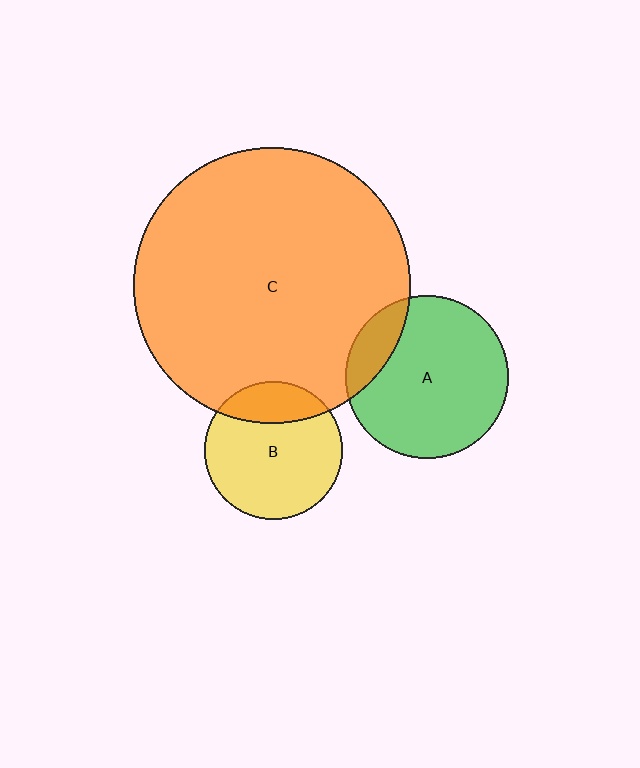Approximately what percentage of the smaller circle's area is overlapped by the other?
Approximately 20%.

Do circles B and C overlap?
Yes.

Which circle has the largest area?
Circle C (orange).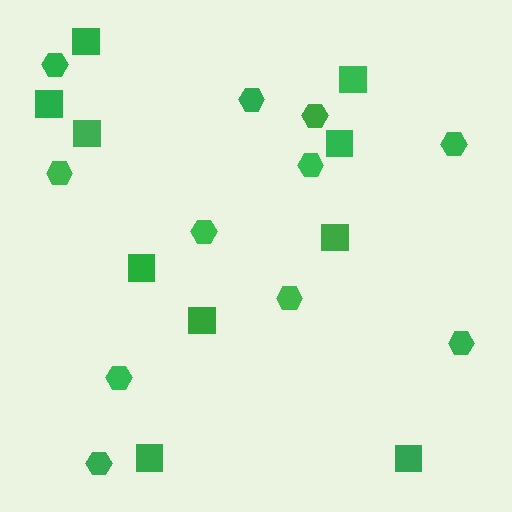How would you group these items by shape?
There are 2 groups: one group of squares (10) and one group of hexagons (11).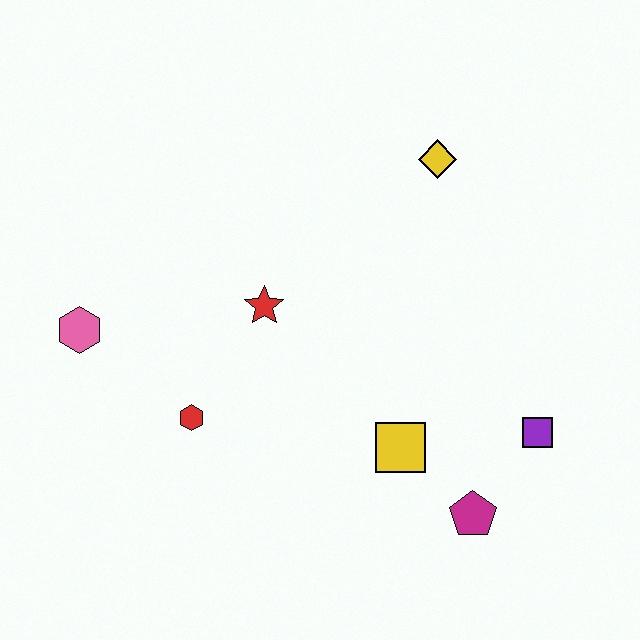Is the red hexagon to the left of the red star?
Yes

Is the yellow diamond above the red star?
Yes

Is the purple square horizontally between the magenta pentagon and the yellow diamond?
No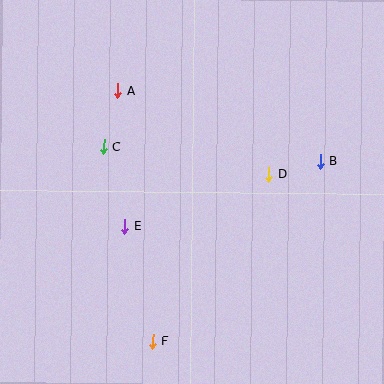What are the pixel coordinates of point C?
Point C is at (104, 147).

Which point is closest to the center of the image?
Point E at (124, 226) is closest to the center.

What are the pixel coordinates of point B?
Point B is at (320, 161).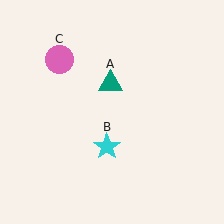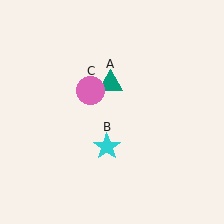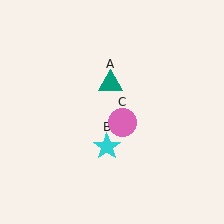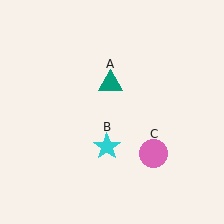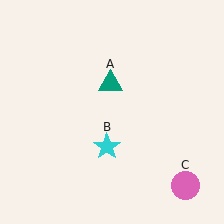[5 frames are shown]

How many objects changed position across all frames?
1 object changed position: pink circle (object C).